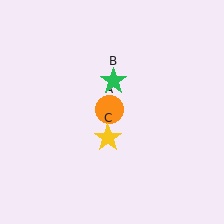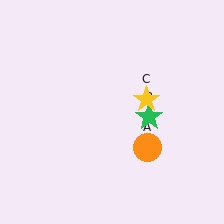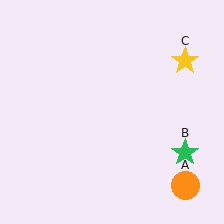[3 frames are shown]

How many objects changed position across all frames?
3 objects changed position: orange circle (object A), green star (object B), yellow star (object C).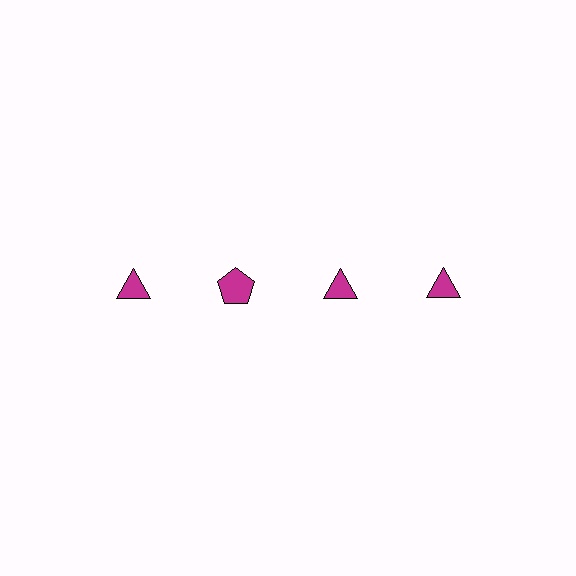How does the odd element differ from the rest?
It has a different shape: pentagon instead of triangle.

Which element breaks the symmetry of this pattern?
The magenta pentagon in the top row, second from left column breaks the symmetry. All other shapes are magenta triangles.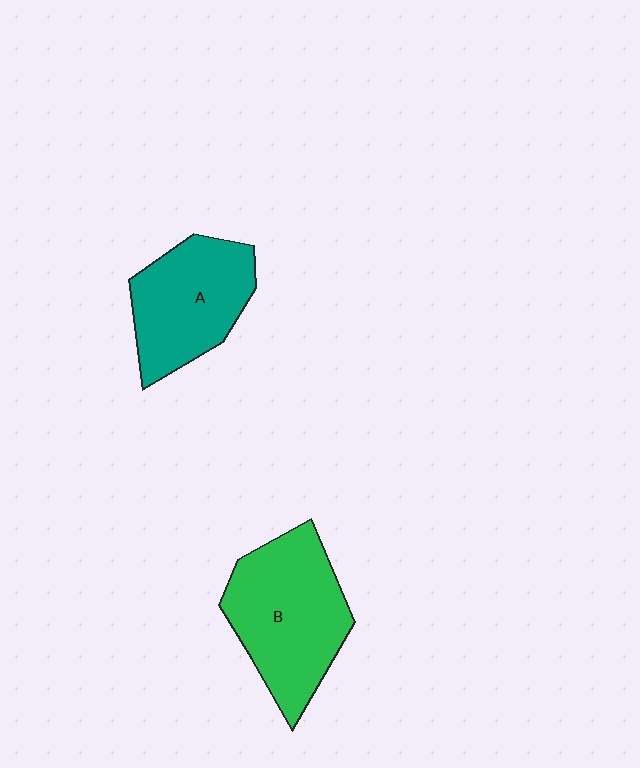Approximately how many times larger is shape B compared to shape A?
Approximately 1.2 times.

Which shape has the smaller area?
Shape A (teal).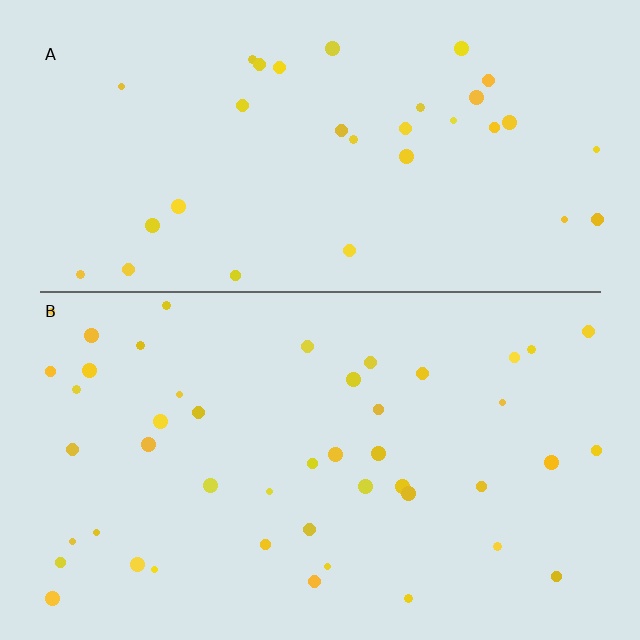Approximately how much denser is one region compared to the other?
Approximately 1.4× — region B over region A.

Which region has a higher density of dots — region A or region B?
B (the bottom).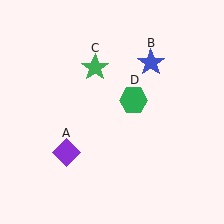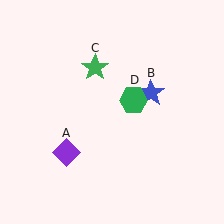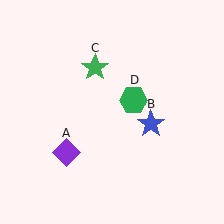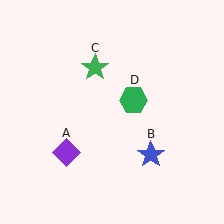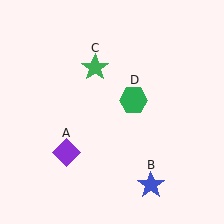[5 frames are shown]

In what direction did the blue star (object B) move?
The blue star (object B) moved down.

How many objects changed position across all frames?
1 object changed position: blue star (object B).